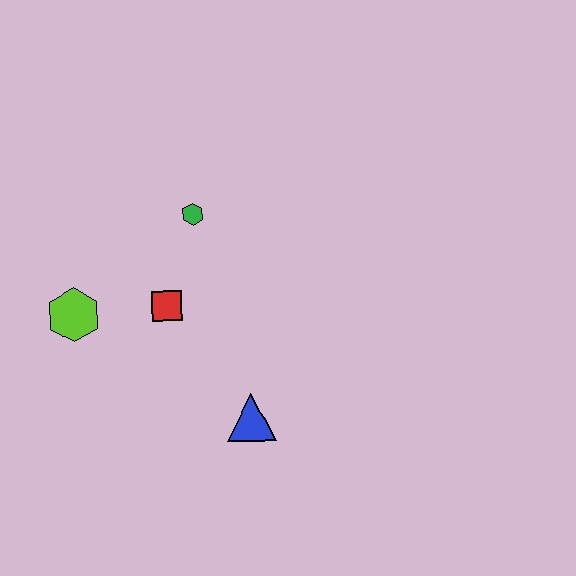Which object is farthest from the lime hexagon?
The blue triangle is farthest from the lime hexagon.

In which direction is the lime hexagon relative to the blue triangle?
The lime hexagon is to the left of the blue triangle.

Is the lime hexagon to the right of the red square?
No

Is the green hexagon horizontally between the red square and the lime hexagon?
No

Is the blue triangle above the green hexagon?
No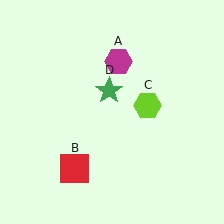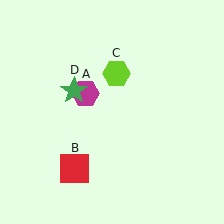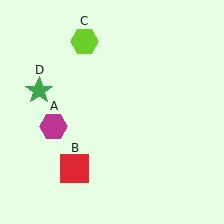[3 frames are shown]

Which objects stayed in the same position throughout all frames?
Red square (object B) remained stationary.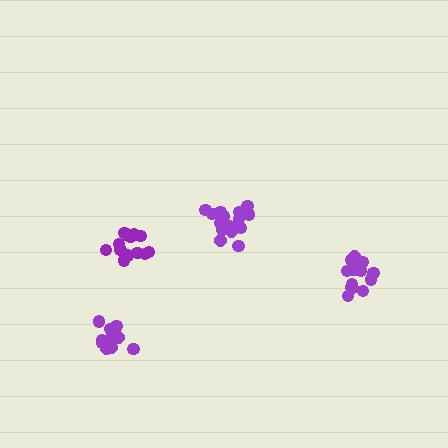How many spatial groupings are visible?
There are 4 spatial groupings.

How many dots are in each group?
Group 1: 17 dots, Group 2: 18 dots, Group 3: 13 dots, Group 4: 12 dots (60 total).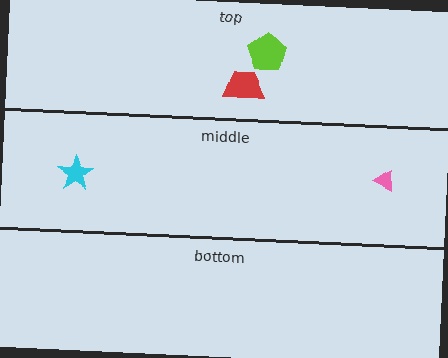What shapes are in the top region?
The red trapezoid, the lime pentagon.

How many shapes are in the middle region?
2.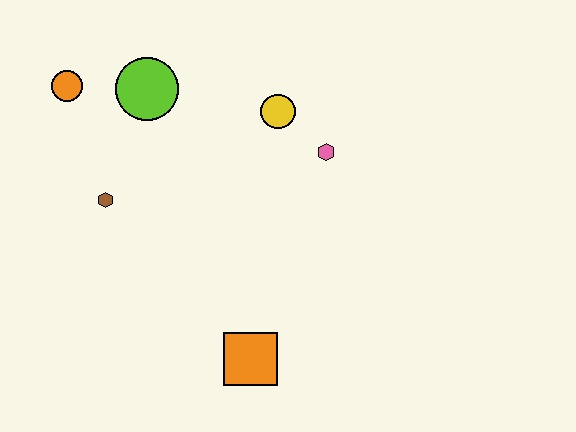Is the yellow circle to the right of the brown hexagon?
Yes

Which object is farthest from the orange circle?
The orange square is farthest from the orange circle.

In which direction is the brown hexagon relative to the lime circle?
The brown hexagon is below the lime circle.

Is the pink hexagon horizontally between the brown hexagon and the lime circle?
No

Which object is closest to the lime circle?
The orange circle is closest to the lime circle.